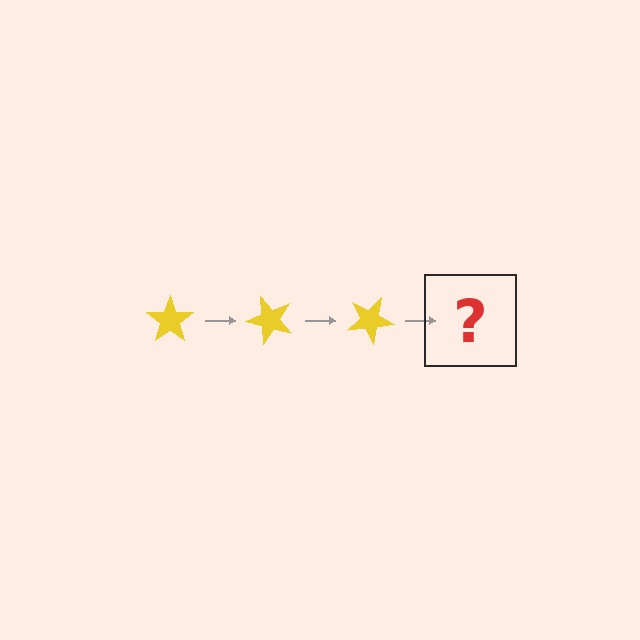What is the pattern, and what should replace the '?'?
The pattern is that the star rotates 50 degrees each step. The '?' should be a yellow star rotated 150 degrees.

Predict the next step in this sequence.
The next step is a yellow star rotated 150 degrees.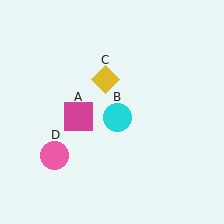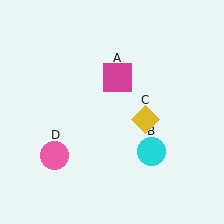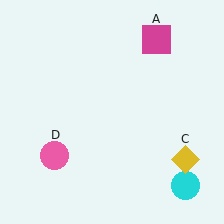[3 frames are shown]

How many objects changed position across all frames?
3 objects changed position: magenta square (object A), cyan circle (object B), yellow diamond (object C).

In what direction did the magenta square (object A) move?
The magenta square (object A) moved up and to the right.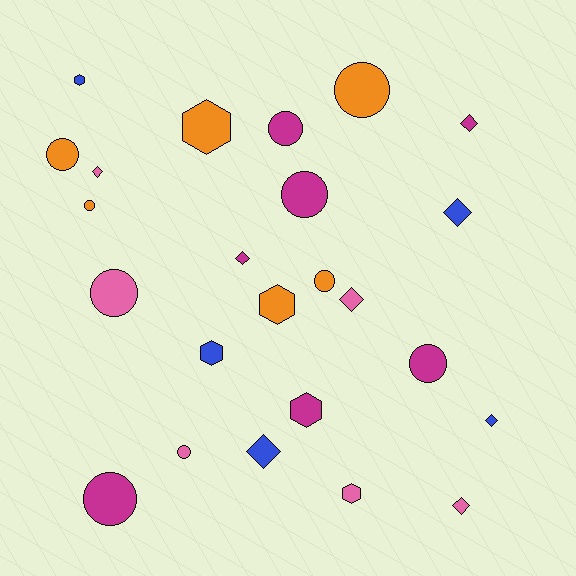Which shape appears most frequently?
Circle, with 10 objects.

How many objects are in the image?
There are 24 objects.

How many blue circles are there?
There are no blue circles.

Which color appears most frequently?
Magenta, with 7 objects.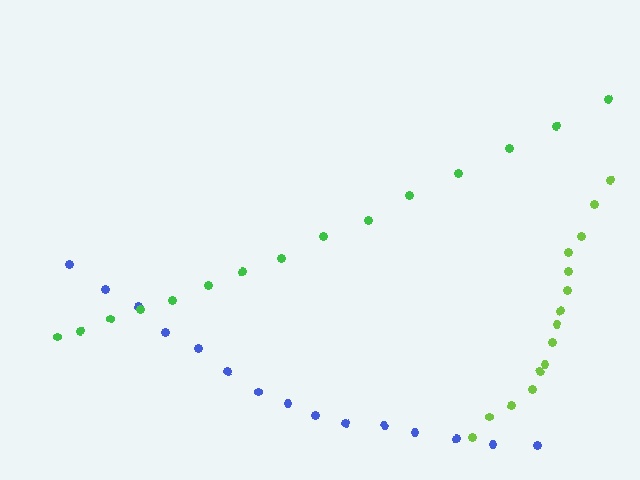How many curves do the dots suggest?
There are 3 distinct paths.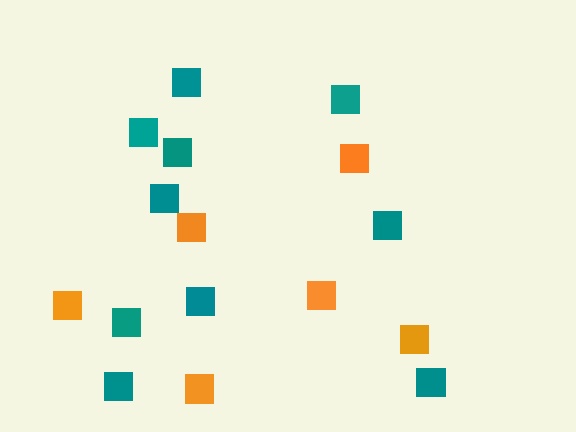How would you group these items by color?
There are 2 groups: one group of orange squares (6) and one group of teal squares (10).